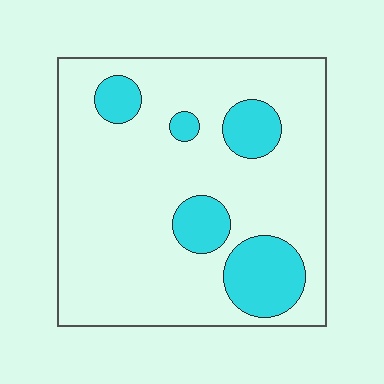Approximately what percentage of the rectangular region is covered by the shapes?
Approximately 20%.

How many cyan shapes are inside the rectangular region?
5.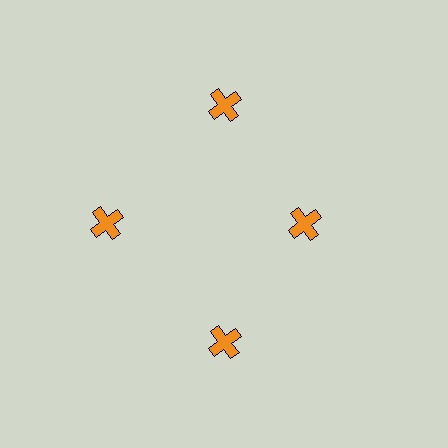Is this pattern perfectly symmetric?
No. The 4 orange crosses are arranged in a ring, but one element near the 3 o'clock position is pulled inward toward the center, breaking the 4-fold rotational symmetry.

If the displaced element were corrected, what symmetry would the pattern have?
It would have 4-fold rotational symmetry — the pattern would map onto itself every 90 degrees.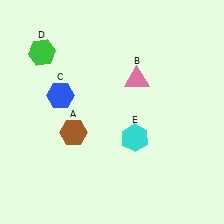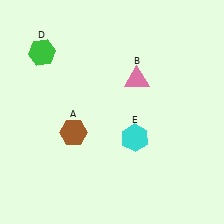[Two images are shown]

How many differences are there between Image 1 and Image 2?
There is 1 difference between the two images.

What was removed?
The blue hexagon (C) was removed in Image 2.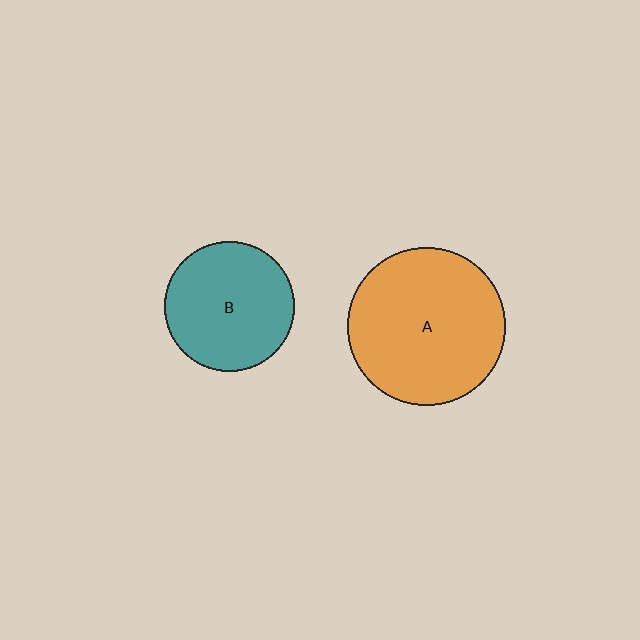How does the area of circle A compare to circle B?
Approximately 1.5 times.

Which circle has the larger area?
Circle A (orange).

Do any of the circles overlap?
No, none of the circles overlap.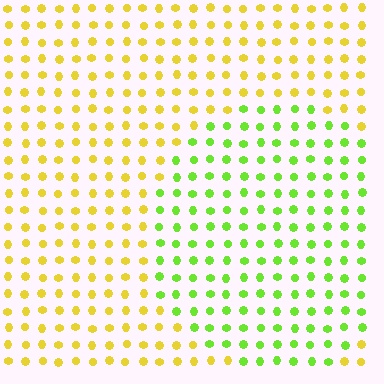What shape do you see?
I see a circle.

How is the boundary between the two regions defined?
The boundary is defined purely by a slight shift in hue (about 47 degrees). Spacing, size, and orientation are identical on both sides.